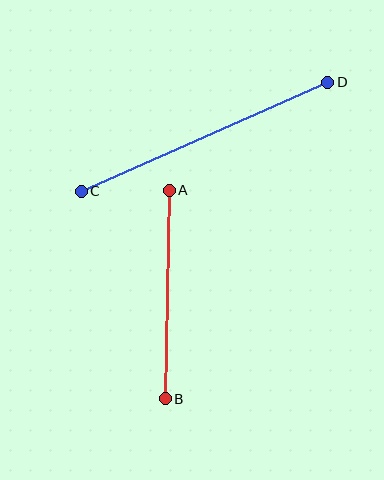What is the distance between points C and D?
The distance is approximately 269 pixels.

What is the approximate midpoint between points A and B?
The midpoint is at approximately (167, 294) pixels.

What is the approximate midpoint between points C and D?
The midpoint is at approximately (204, 137) pixels.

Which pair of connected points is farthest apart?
Points C and D are farthest apart.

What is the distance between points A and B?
The distance is approximately 209 pixels.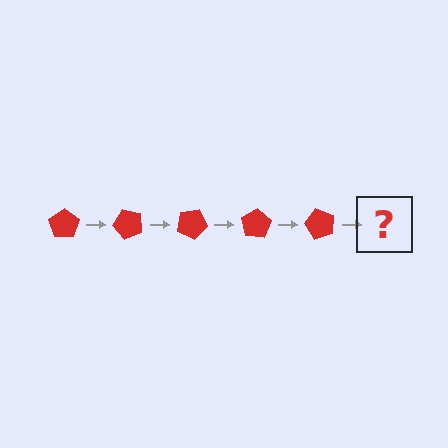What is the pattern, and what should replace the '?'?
The pattern is that the pentagon rotates 50 degrees each step. The '?' should be a red pentagon rotated 250 degrees.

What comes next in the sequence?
The next element should be a red pentagon rotated 250 degrees.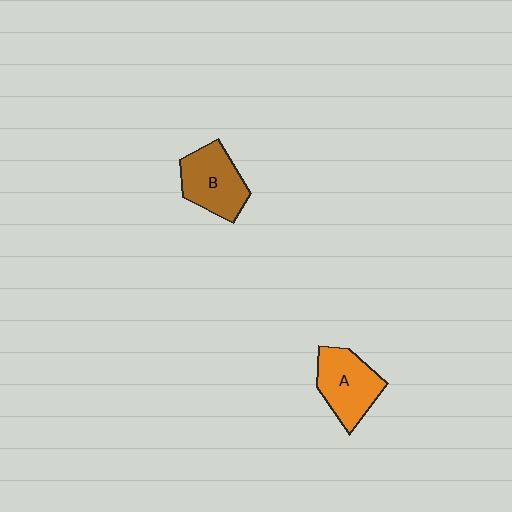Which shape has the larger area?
Shape A (orange).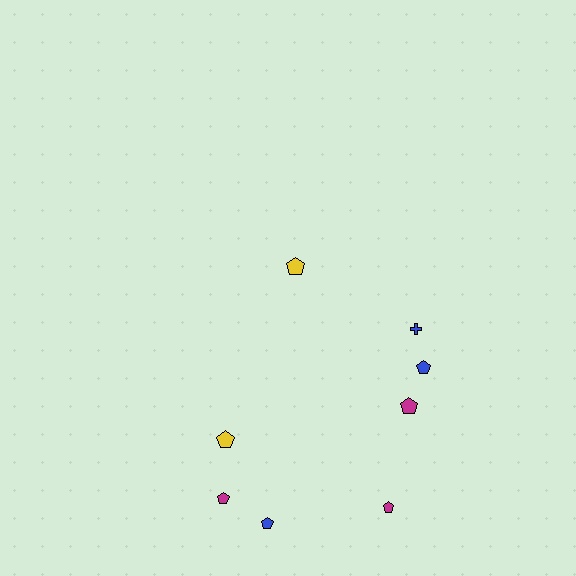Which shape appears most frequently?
Pentagon, with 7 objects.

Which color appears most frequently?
Blue, with 3 objects.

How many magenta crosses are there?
There are no magenta crosses.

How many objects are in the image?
There are 8 objects.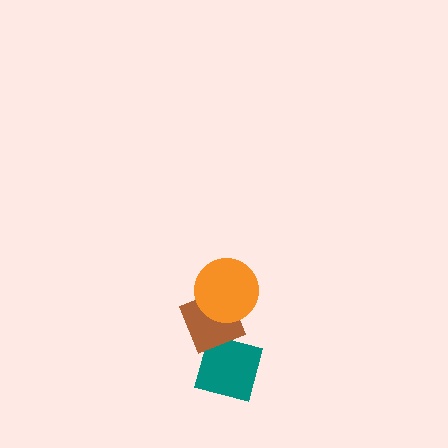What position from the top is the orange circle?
The orange circle is 1st from the top.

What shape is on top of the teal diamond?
The brown diamond is on top of the teal diamond.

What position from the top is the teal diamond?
The teal diamond is 3rd from the top.